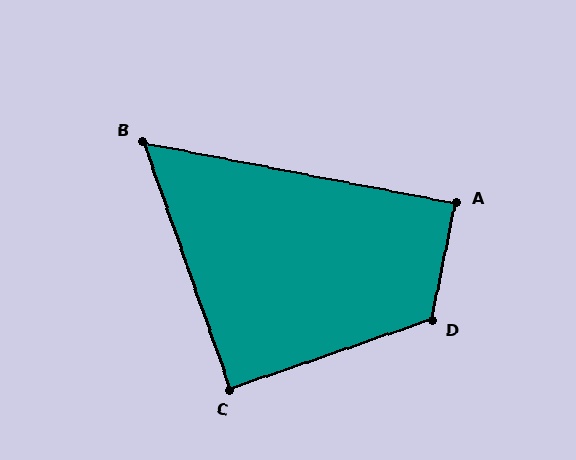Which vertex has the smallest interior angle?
B, at approximately 60 degrees.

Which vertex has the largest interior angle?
D, at approximately 120 degrees.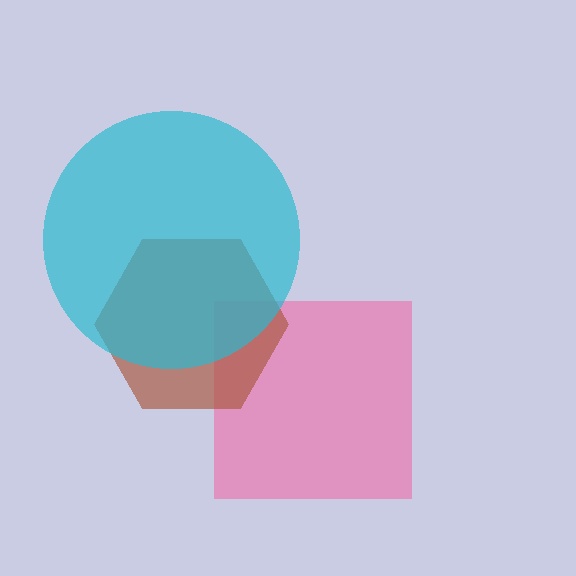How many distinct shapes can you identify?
There are 3 distinct shapes: a pink square, a brown hexagon, a cyan circle.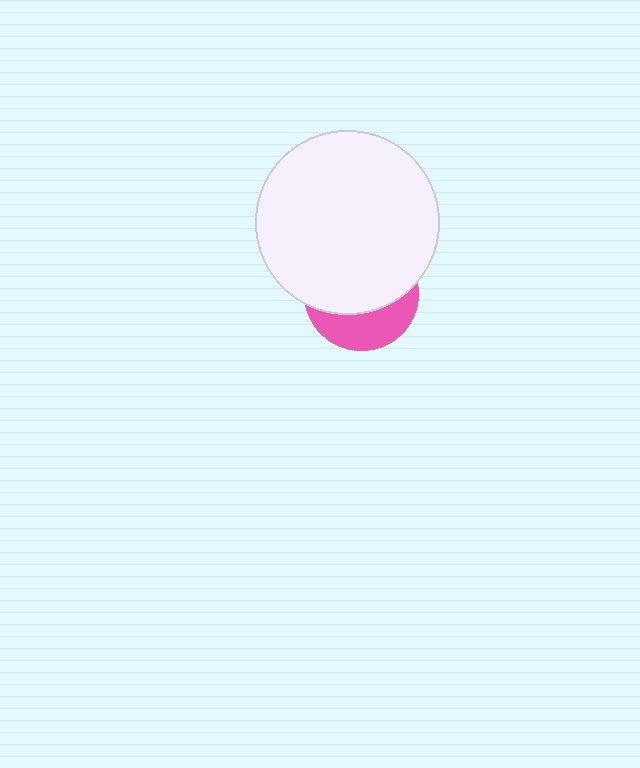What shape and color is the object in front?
The object in front is a white circle.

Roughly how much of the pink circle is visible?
A small part of it is visible (roughly 35%).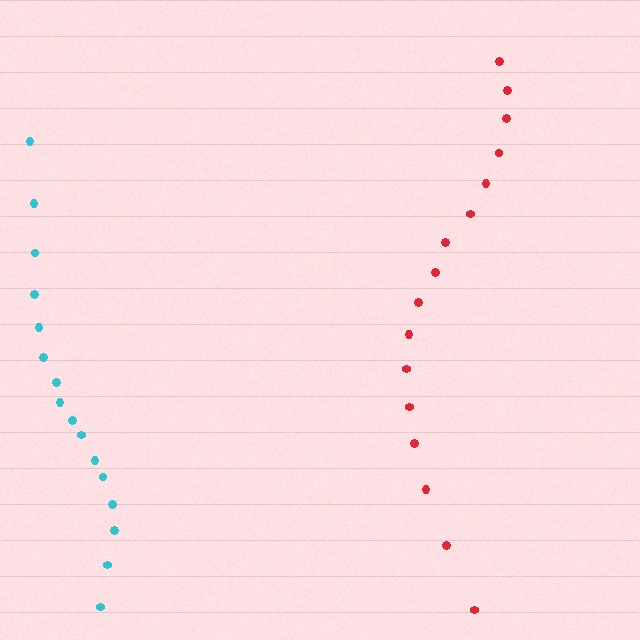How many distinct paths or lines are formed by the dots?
There are 2 distinct paths.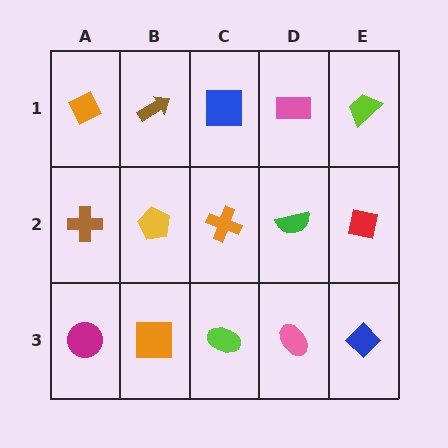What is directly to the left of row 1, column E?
A pink rectangle.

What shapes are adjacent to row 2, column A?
An orange diamond (row 1, column A), a magenta circle (row 3, column A), a yellow pentagon (row 2, column B).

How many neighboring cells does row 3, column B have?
3.